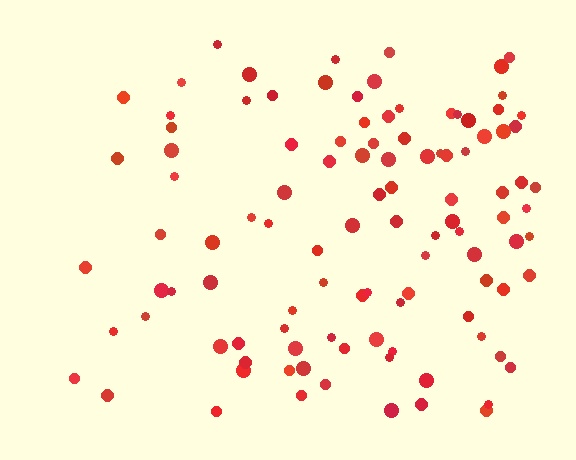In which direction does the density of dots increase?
From left to right, with the right side densest.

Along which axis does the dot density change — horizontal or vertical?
Horizontal.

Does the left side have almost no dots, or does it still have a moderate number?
Still a moderate number, just noticeably fewer than the right.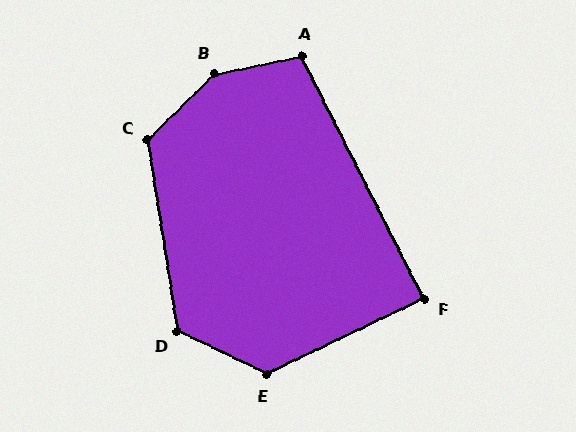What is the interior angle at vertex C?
Approximately 126 degrees (obtuse).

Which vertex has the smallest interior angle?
F, at approximately 89 degrees.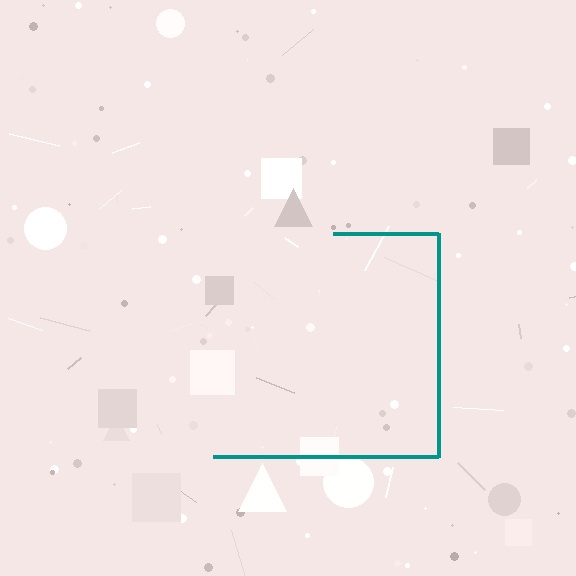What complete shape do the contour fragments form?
The contour fragments form a square.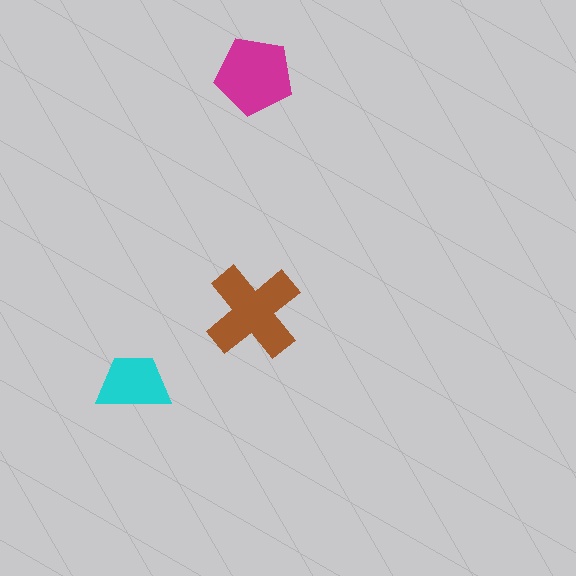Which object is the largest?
The brown cross.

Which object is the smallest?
The cyan trapezoid.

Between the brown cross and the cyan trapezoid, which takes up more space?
The brown cross.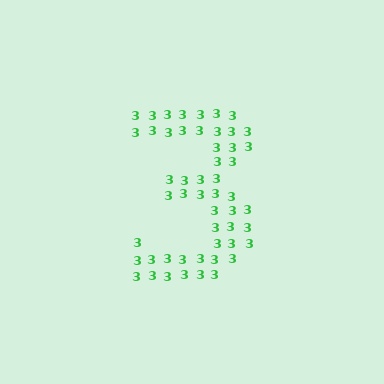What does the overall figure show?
The overall figure shows the digit 3.